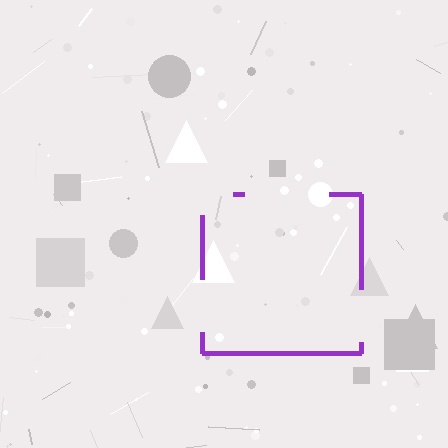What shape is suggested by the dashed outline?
The dashed outline suggests a square.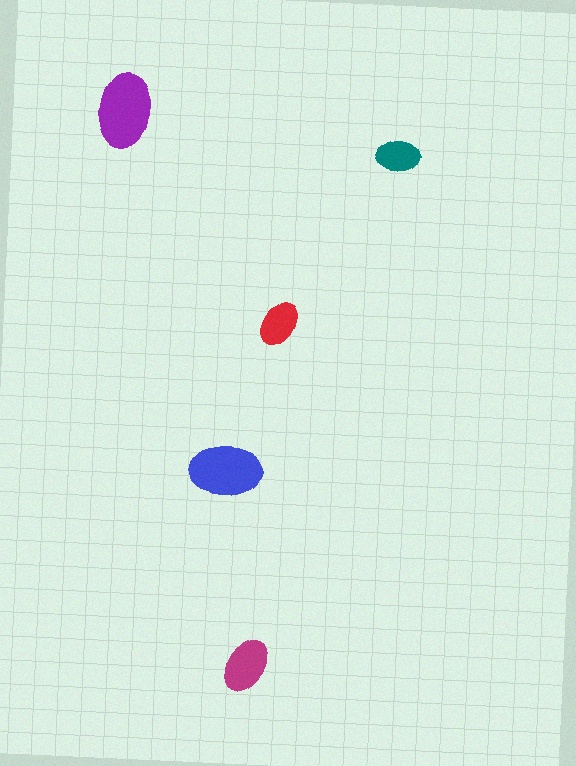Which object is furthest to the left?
The purple ellipse is leftmost.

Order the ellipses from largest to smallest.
the purple one, the blue one, the magenta one, the red one, the teal one.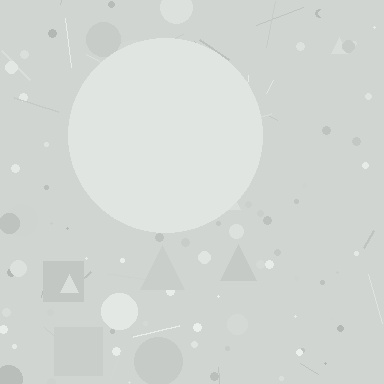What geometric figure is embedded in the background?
A circle is embedded in the background.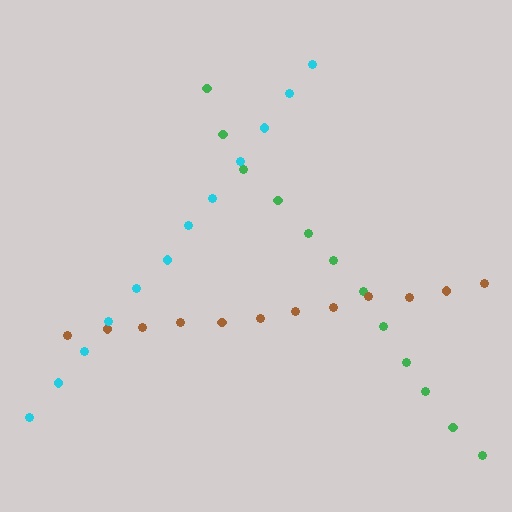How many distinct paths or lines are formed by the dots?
There are 3 distinct paths.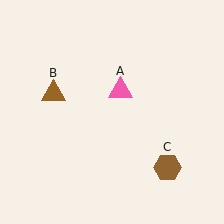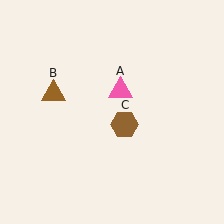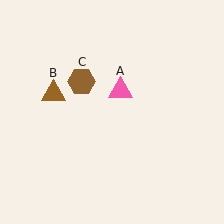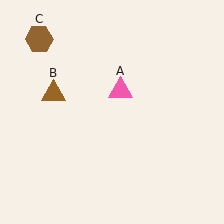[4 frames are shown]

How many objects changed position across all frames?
1 object changed position: brown hexagon (object C).